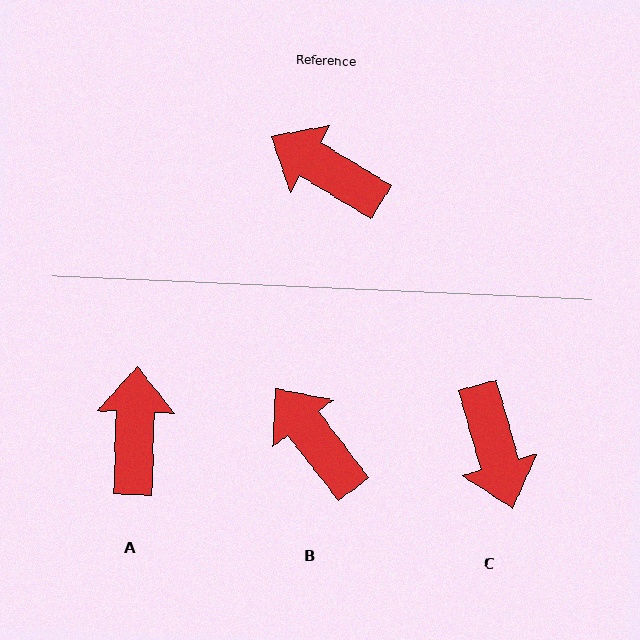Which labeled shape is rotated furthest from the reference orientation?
C, about 137 degrees away.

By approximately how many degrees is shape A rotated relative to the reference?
Approximately 61 degrees clockwise.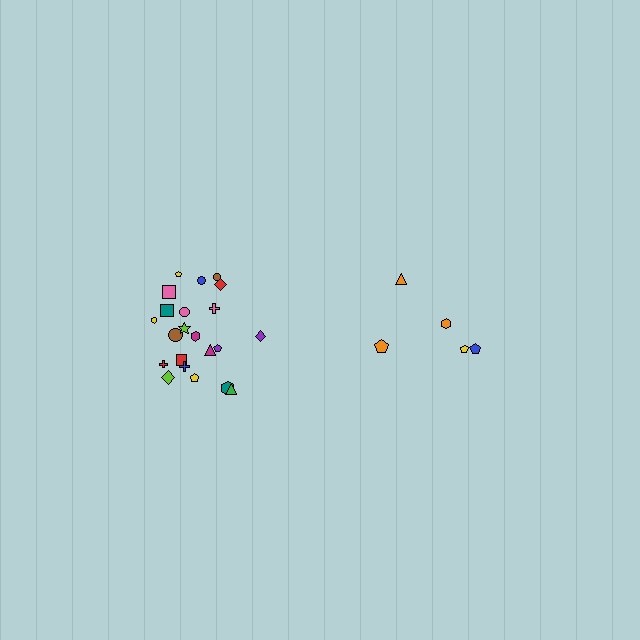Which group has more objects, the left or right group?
The left group.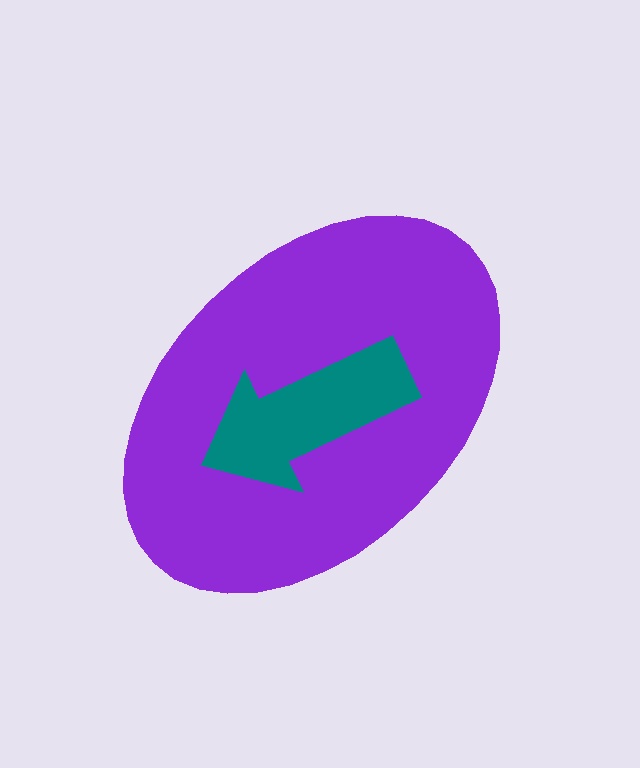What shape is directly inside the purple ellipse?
The teal arrow.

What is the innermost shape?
The teal arrow.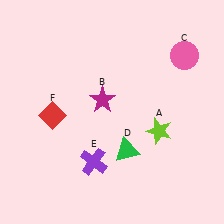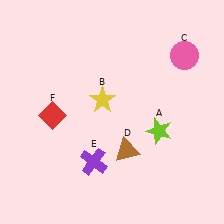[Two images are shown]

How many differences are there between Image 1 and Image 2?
There are 2 differences between the two images.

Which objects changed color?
B changed from magenta to yellow. D changed from green to brown.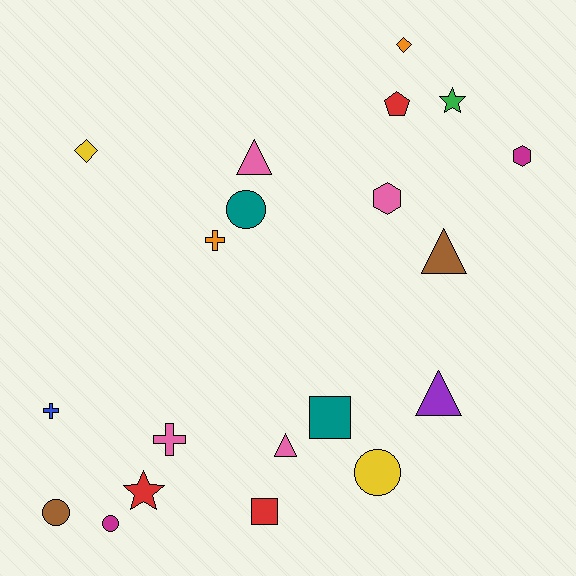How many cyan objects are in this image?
There are no cyan objects.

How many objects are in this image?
There are 20 objects.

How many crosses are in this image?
There are 3 crosses.